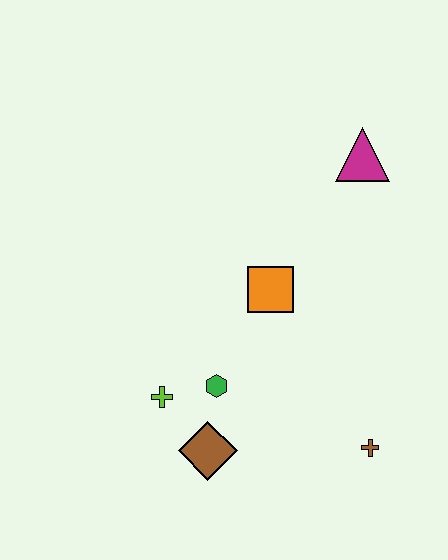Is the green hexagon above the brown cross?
Yes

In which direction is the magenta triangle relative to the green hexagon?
The magenta triangle is above the green hexagon.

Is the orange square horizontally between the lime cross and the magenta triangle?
Yes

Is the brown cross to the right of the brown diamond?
Yes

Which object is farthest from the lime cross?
The magenta triangle is farthest from the lime cross.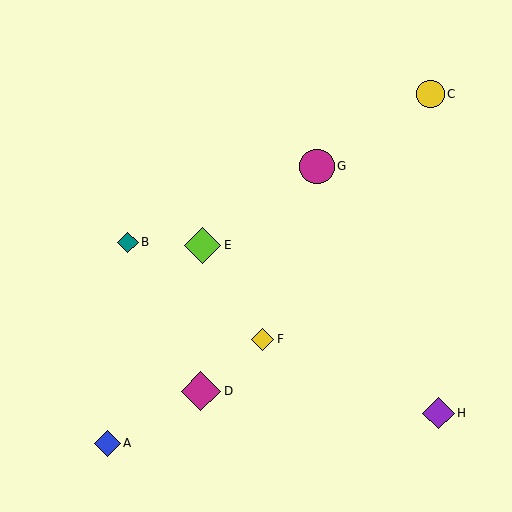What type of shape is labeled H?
Shape H is a purple diamond.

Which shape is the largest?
The magenta diamond (labeled D) is the largest.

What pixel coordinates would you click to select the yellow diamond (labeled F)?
Click at (263, 339) to select the yellow diamond F.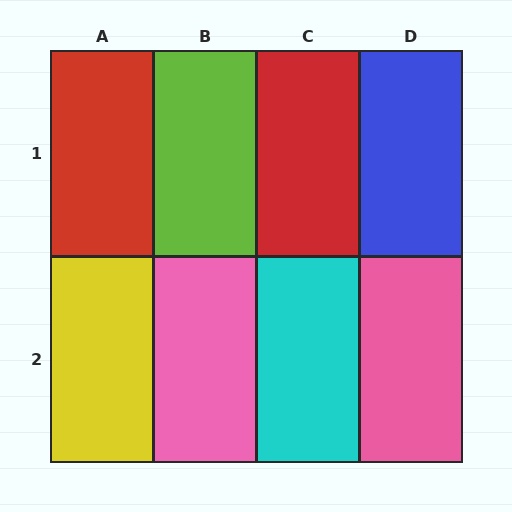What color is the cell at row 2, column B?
Pink.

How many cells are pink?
2 cells are pink.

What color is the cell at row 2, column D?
Pink.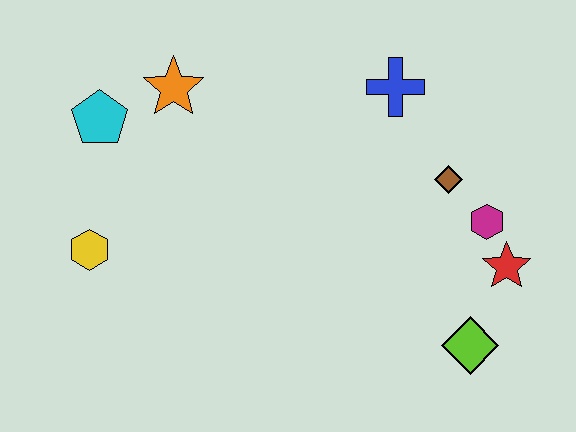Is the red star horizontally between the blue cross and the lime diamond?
No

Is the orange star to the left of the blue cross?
Yes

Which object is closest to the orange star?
The cyan pentagon is closest to the orange star.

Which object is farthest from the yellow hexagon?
The red star is farthest from the yellow hexagon.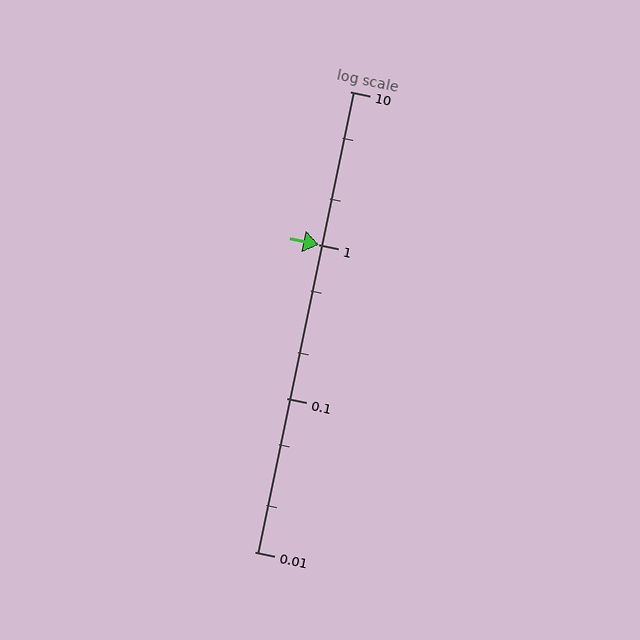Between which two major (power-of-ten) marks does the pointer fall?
The pointer is between 1 and 10.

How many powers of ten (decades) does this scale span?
The scale spans 3 decades, from 0.01 to 10.